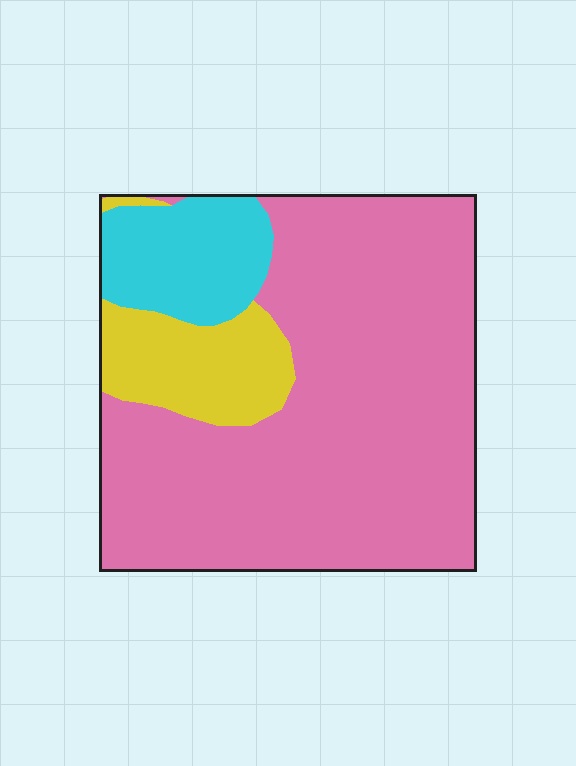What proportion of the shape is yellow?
Yellow takes up about one eighth (1/8) of the shape.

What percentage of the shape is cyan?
Cyan takes up about one eighth (1/8) of the shape.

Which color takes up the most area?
Pink, at roughly 75%.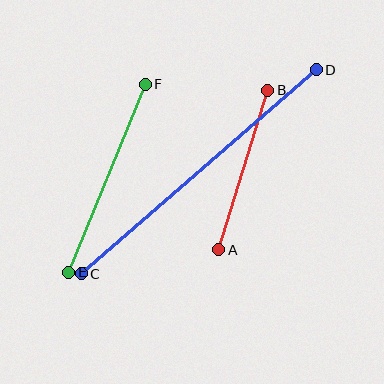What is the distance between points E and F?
The distance is approximately 203 pixels.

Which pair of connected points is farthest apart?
Points C and D are farthest apart.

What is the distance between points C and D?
The distance is approximately 311 pixels.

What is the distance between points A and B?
The distance is approximately 167 pixels.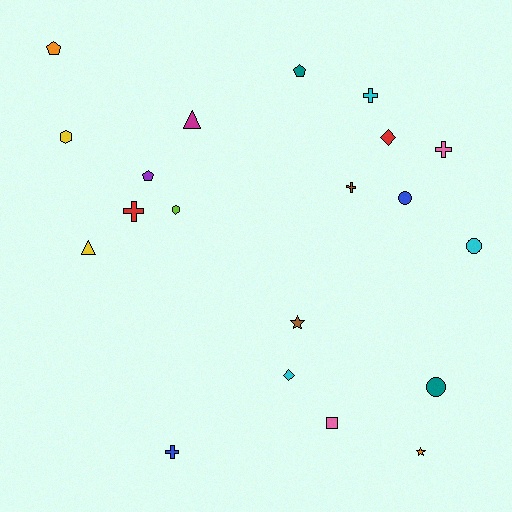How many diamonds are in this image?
There are 2 diamonds.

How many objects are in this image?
There are 20 objects.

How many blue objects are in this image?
There are 2 blue objects.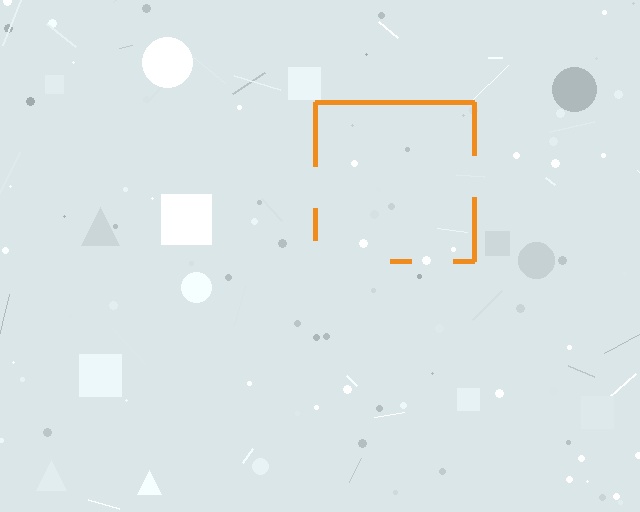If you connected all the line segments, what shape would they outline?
They would outline a square.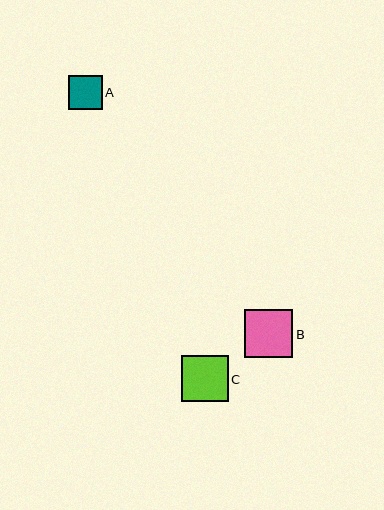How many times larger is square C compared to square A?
Square C is approximately 1.4 times the size of square A.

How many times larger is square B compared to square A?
Square B is approximately 1.4 times the size of square A.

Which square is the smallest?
Square A is the smallest with a size of approximately 34 pixels.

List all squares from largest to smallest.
From largest to smallest: B, C, A.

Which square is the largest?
Square B is the largest with a size of approximately 48 pixels.